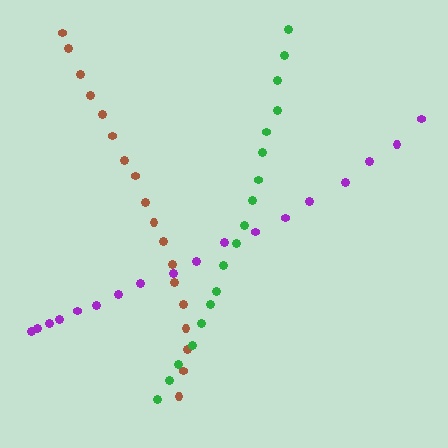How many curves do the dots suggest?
There are 3 distinct paths.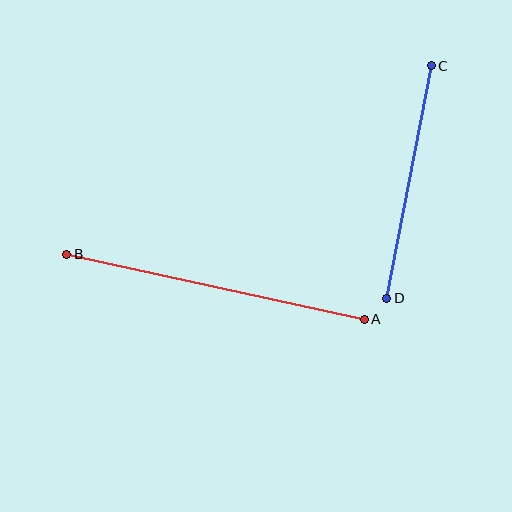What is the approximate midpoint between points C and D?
The midpoint is at approximately (409, 182) pixels.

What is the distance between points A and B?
The distance is approximately 305 pixels.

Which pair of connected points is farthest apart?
Points A and B are farthest apart.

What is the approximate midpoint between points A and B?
The midpoint is at approximately (216, 287) pixels.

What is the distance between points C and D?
The distance is approximately 237 pixels.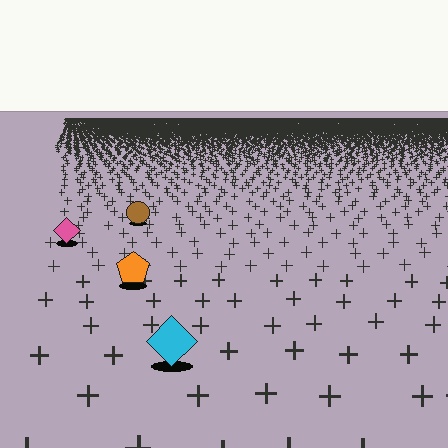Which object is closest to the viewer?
The cyan diamond is closest. The texture marks near it are larger and more spread out.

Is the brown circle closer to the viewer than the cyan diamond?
No. The cyan diamond is closer — you can tell from the texture gradient: the ground texture is coarser near it.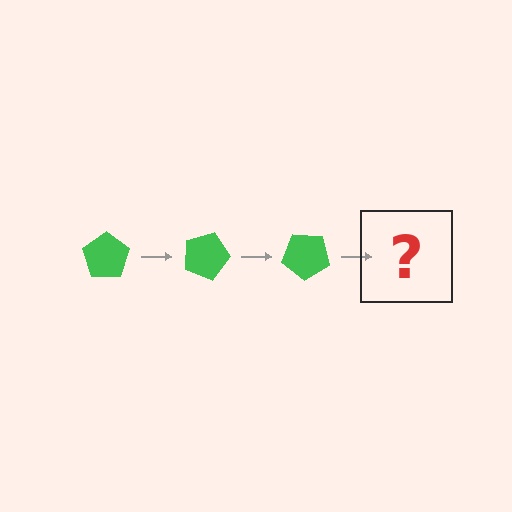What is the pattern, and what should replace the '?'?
The pattern is that the pentagon rotates 20 degrees each step. The '?' should be a green pentagon rotated 60 degrees.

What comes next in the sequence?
The next element should be a green pentagon rotated 60 degrees.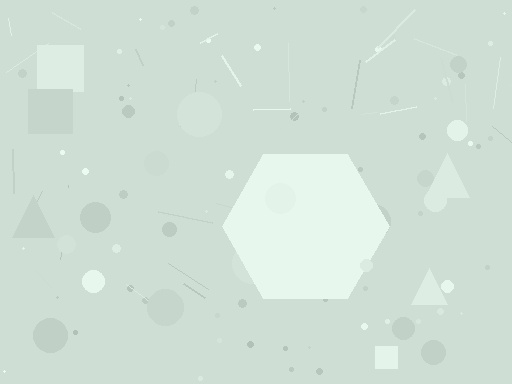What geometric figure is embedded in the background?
A hexagon is embedded in the background.